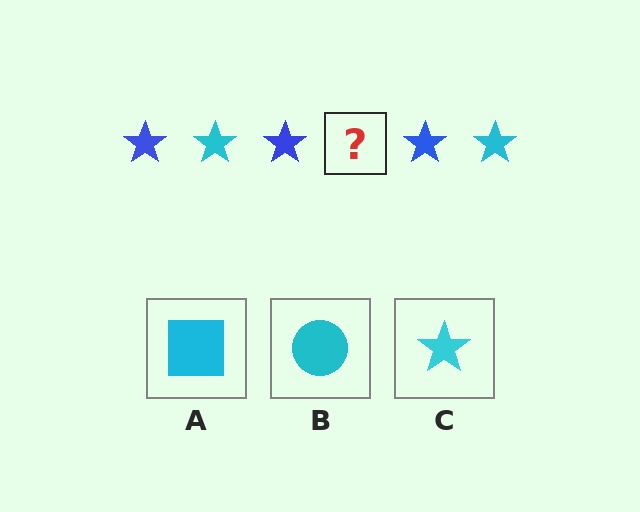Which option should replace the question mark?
Option C.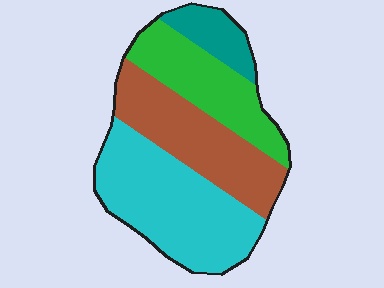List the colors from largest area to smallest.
From largest to smallest: cyan, brown, green, teal.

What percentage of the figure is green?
Green takes up about one quarter (1/4) of the figure.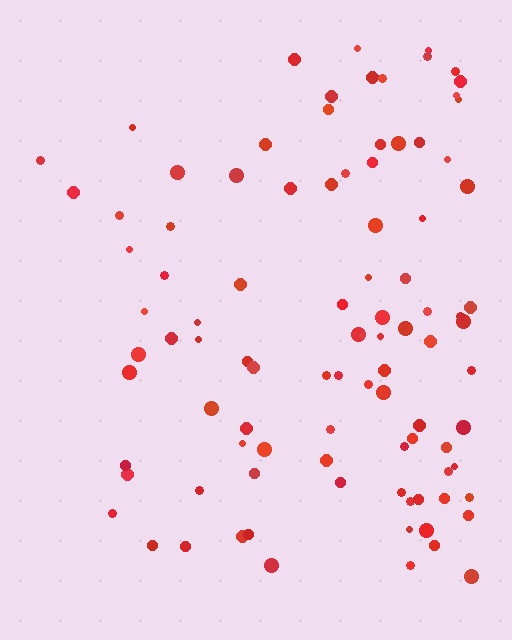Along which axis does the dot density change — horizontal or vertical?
Horizontal.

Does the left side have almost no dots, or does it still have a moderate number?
Still a moderate number, just noticeably fewer than the right.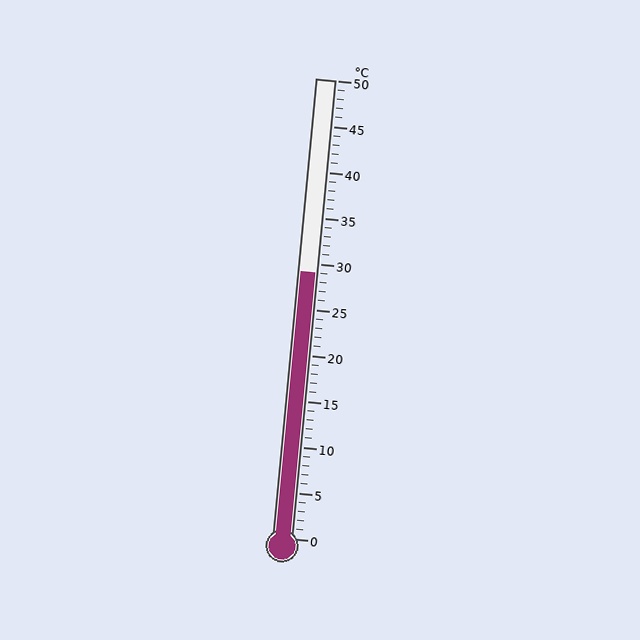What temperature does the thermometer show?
The thermometer shows approximately 29°C.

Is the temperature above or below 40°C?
The temperature is below 40°C.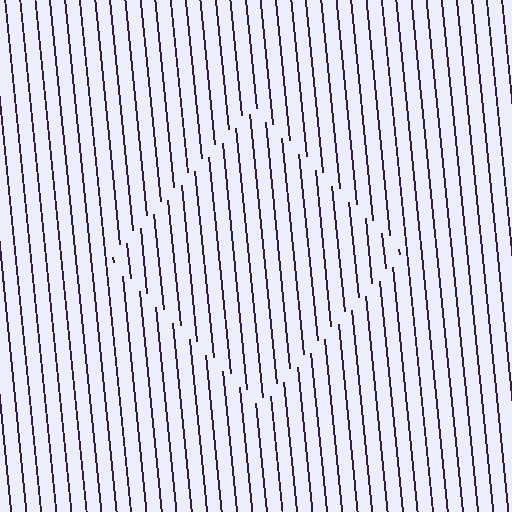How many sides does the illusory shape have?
4 sides — the line-ends trace a square.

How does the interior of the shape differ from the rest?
The interior of the shape contains the same grating, shifted by half a period — the contour is defined by the phase discontinuity where line-ends from the inner and outer gratings abut.